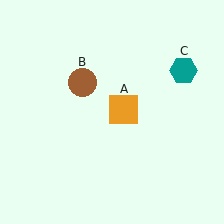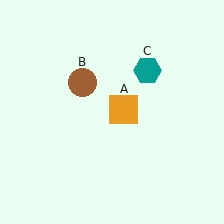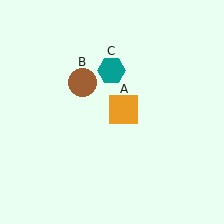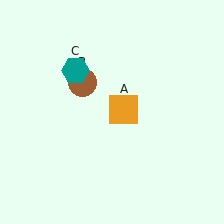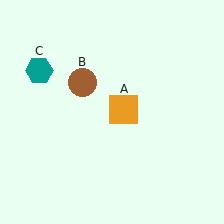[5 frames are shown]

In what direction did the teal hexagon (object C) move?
The teal hexagon (object C) moved left.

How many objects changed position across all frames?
1 object changed position: teal hexagon (object C).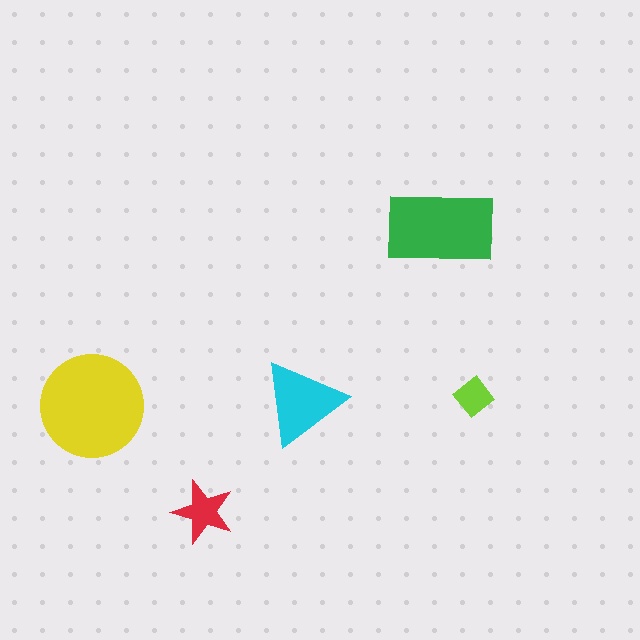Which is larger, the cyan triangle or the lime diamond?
The cyan triangle.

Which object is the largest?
The yellow circle.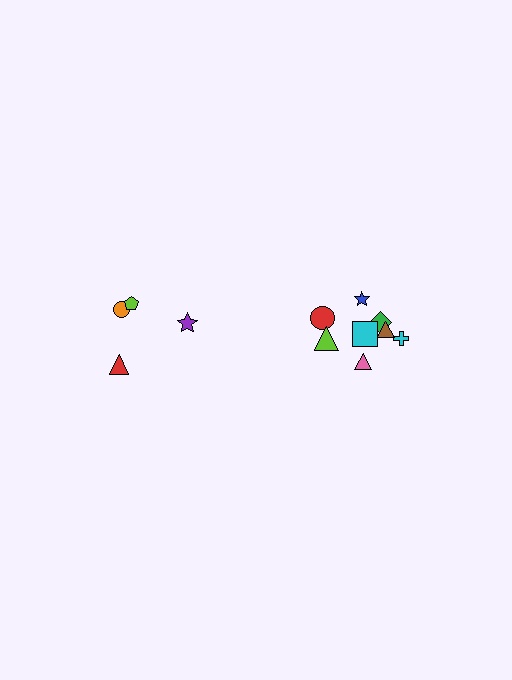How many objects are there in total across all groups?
There are 12 objects.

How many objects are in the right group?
There are 8 objects.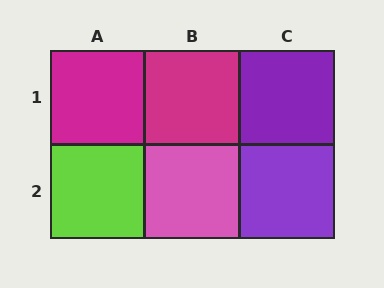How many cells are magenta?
2 cells are magenta.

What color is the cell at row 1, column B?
Magenta.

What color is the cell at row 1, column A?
Magenta.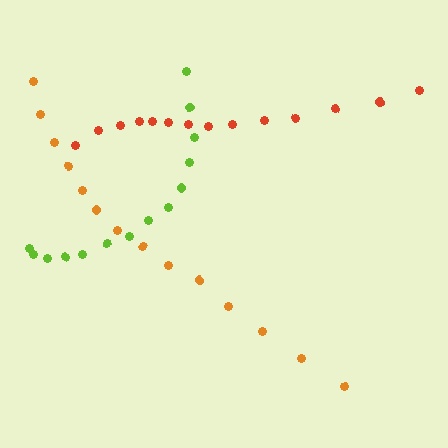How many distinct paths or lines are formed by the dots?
There are 3 distinct paths.